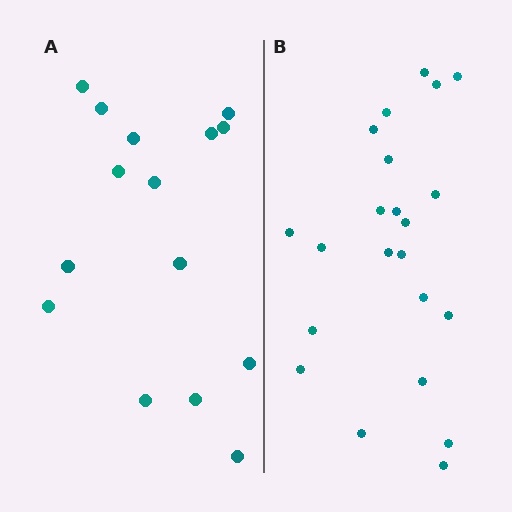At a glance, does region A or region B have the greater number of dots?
Region B (the right region) has more dots.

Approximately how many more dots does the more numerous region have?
Region B has roughly 8 or so more dots than region A.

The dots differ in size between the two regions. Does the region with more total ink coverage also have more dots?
No. Region A has more total ink coverage because its dots are larger, but region B actually contains more individual dots. Total area can be misleading — the number of items is what matters here.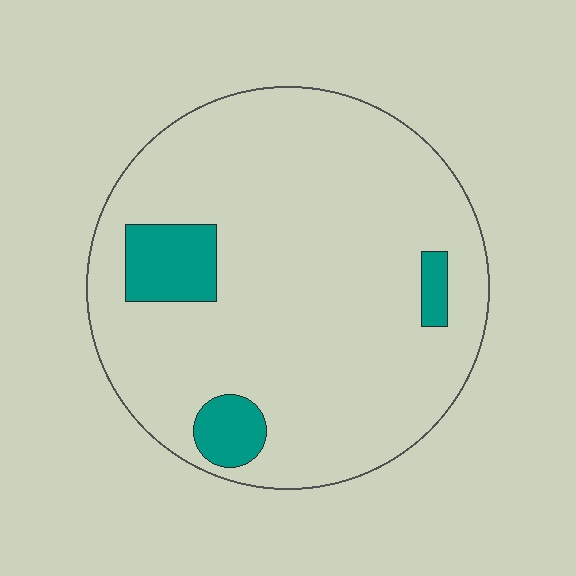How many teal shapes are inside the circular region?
3.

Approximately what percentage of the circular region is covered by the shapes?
Approximately 10%.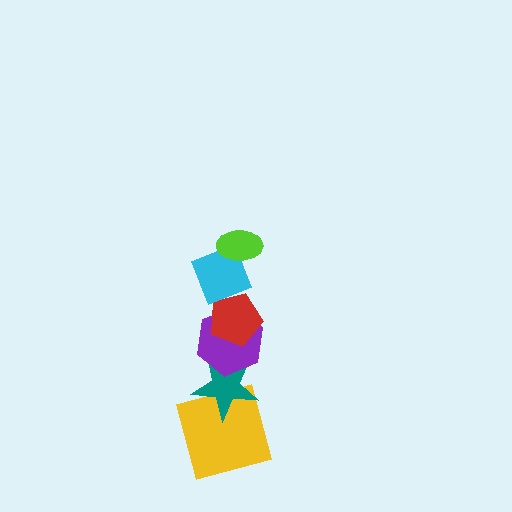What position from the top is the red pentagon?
The red pentagon is 3rd from the top.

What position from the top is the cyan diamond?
The cyan diamond is 2nd from the top.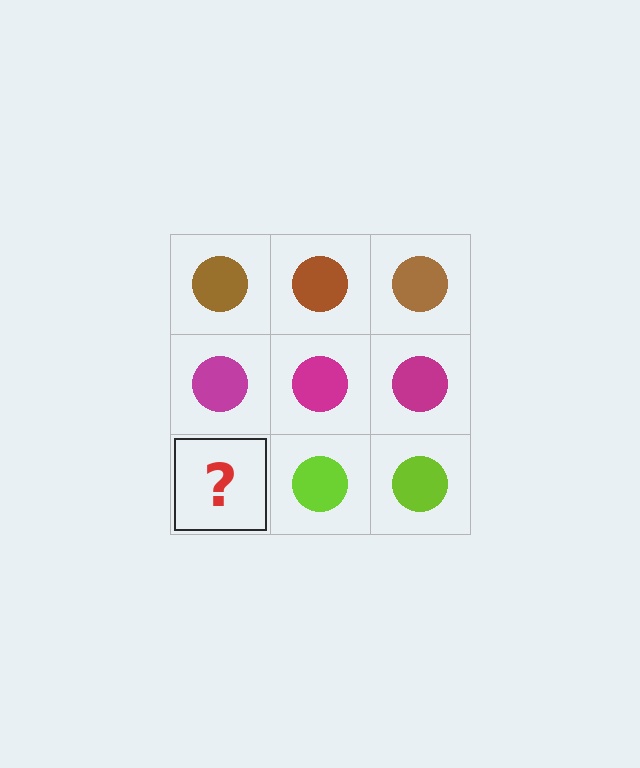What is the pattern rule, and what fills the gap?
The rule is that each row has a consistent color. The gap should be filled with a lime circle.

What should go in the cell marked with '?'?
The missing cell should contain a lime circle.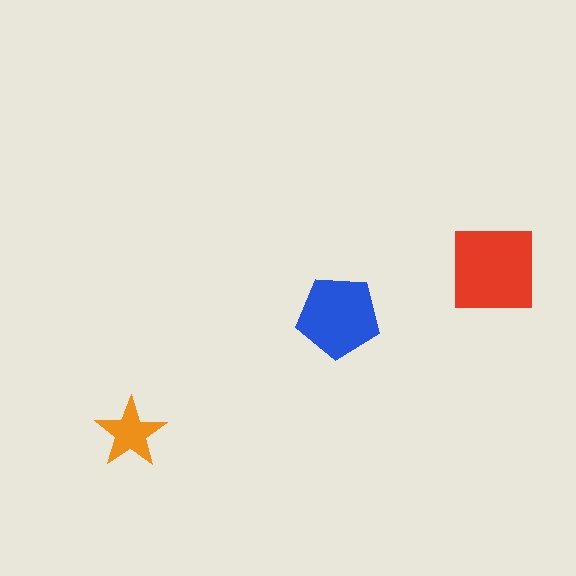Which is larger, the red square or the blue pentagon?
The red square.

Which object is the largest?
The red square.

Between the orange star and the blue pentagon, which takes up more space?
The blue pentagon.